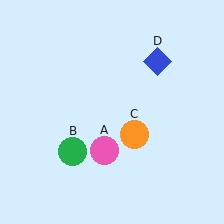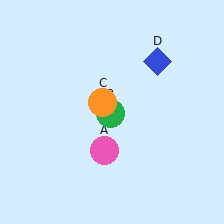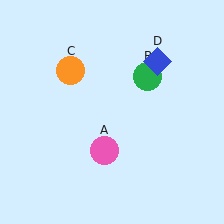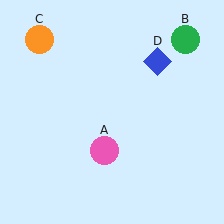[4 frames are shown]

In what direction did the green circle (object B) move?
The green circle (object B) moved up and to the right.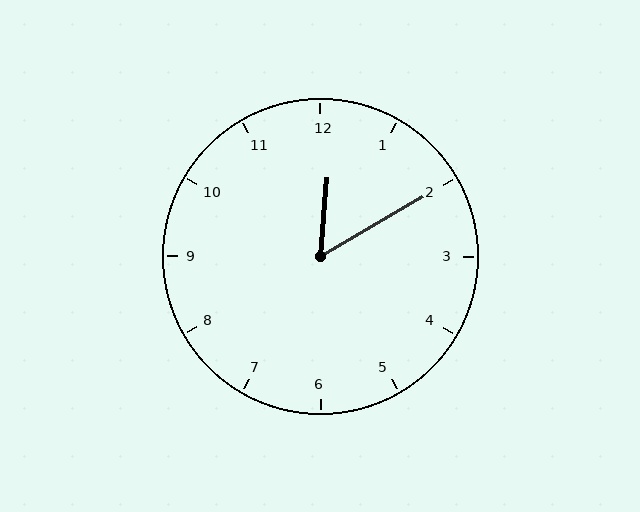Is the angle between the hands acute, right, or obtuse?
It is acute.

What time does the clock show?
12:10.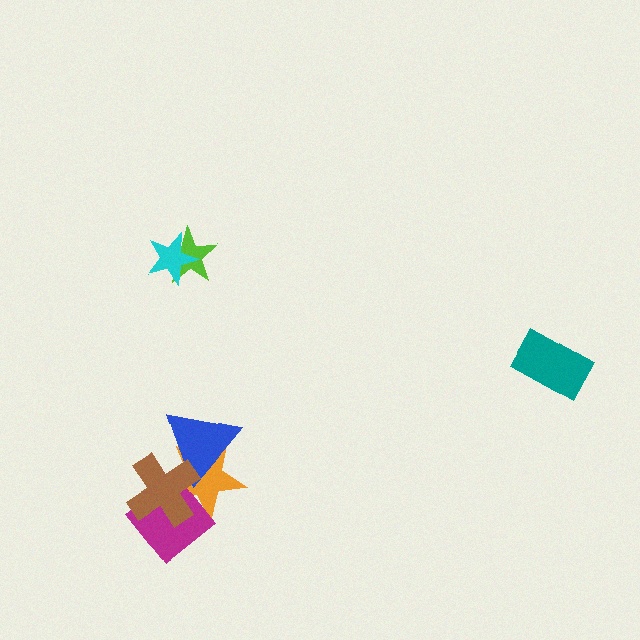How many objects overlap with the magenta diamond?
2 objects overlap with the magenta diamond.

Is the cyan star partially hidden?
No, no other shape covers it.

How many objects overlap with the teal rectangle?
0 objects overlap with the teal rectangle.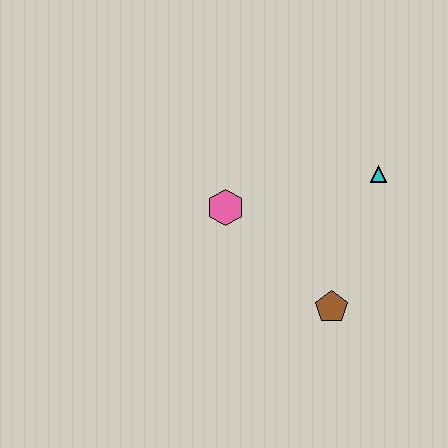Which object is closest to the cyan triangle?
The brown pentagon is closest to the cyan triangle.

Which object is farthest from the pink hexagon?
The cyan triangle is farthest from the pink hexagon.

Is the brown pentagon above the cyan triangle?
No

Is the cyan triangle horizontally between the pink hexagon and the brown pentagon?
No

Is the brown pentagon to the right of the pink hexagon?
Yes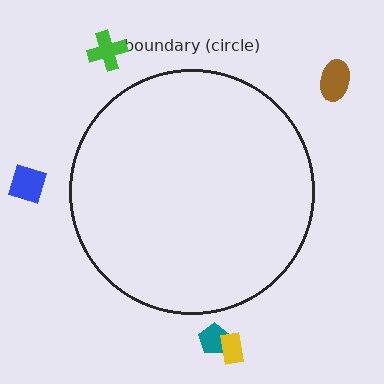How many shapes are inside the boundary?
0 inside, 5 outside.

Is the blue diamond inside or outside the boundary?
Outside.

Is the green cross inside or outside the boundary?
Outside.